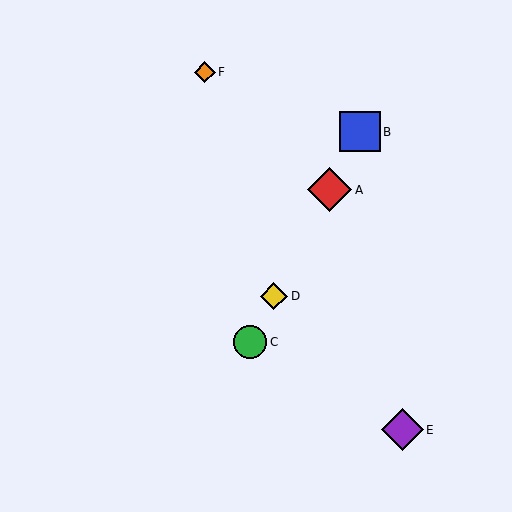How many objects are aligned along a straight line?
4 objects (A, B, C, D) are aligned along a straight line.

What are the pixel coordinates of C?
Object C is at (250, 342).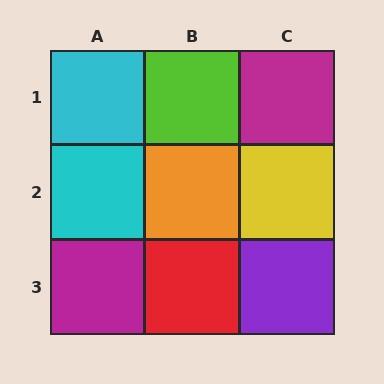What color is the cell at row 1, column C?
Magenta.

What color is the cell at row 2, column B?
Orange.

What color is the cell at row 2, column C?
Yellow.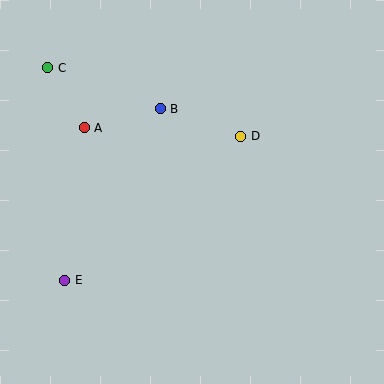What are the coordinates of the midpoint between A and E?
The midpoint between A and E is at (74, 204).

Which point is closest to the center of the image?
Point D at (241, 136) is closest to the center.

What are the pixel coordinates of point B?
Point B is at (160, 109).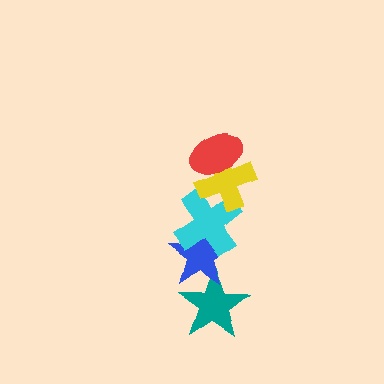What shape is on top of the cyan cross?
The yellow cross is on top of the cyan cross.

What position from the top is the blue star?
The blue star is 4th from the top.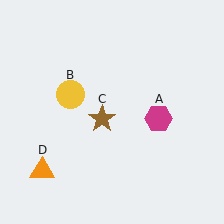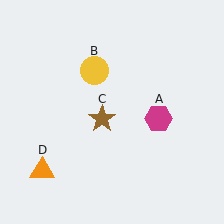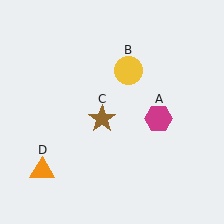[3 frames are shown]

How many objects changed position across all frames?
1 object changed position: yellow circle (object B).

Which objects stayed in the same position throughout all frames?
Magenta hexagon (object A) and brown star (object C) and orange triangle (object D) remained stationary.